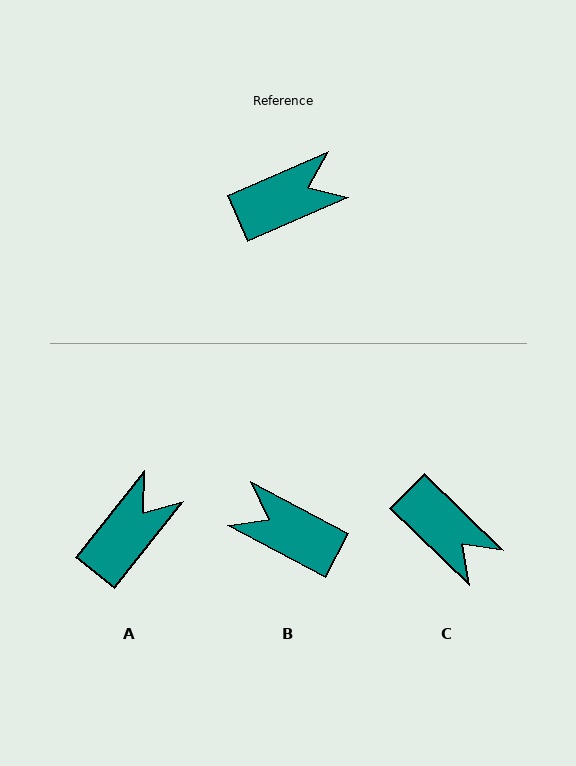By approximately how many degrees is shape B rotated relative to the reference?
Approximately 128 degrees counter-clockwise.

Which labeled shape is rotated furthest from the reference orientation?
B, about 128 degrees away.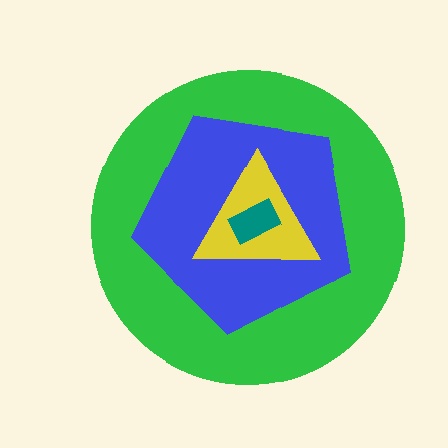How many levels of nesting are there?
4.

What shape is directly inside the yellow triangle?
The teal rectangle.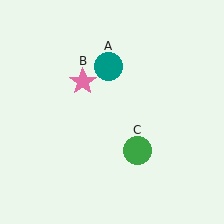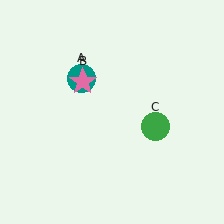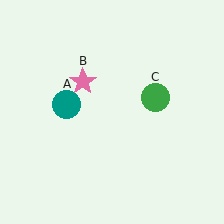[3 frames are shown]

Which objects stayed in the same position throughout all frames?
Pink star (object B) remained stationary.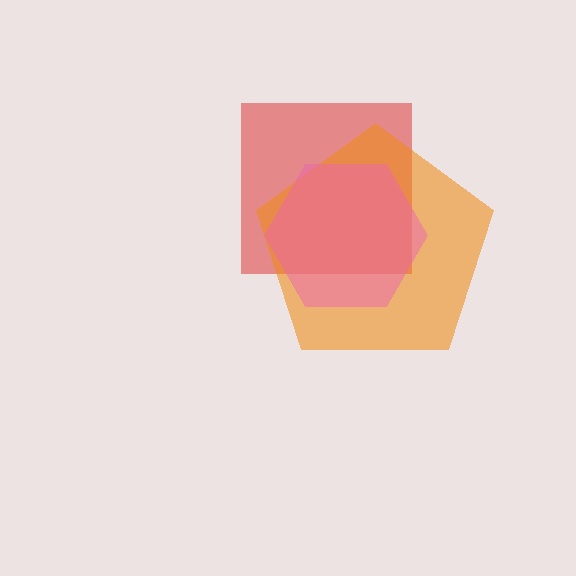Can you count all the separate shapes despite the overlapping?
Yes, there are 3 separate shapes.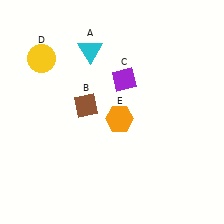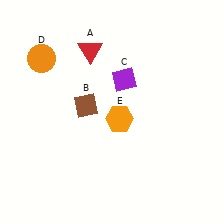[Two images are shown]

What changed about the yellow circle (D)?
In Image 1, D is yellow. In Image 2, it changed to orange.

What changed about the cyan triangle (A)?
In Image 1, A is cyan. In Image 2, it changed to red.